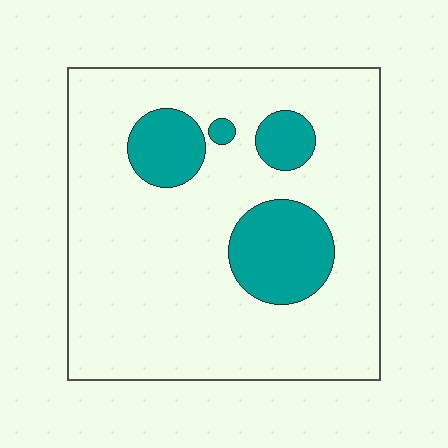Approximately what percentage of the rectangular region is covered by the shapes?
Approximately 20%.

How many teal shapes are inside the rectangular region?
4.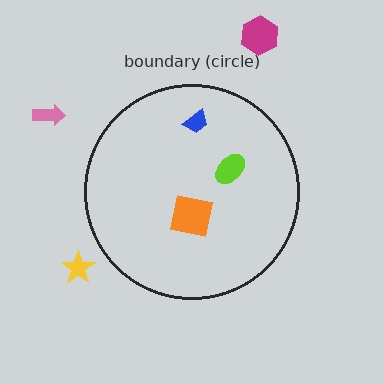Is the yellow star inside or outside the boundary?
Outside.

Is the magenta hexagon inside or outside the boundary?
Outside.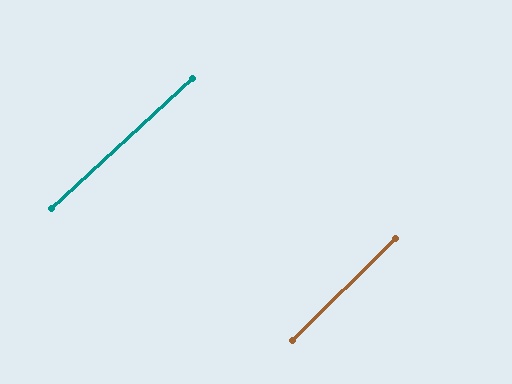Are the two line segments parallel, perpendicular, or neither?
Parallel — their directions differ by only 2.0°.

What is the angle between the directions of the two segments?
Approximately 2 degrees.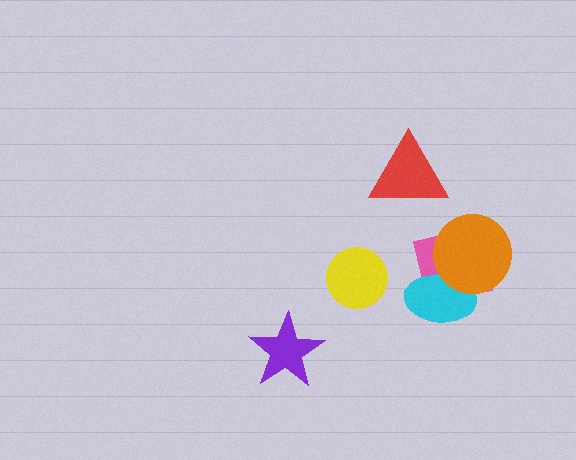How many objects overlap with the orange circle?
2 objects overlap with the orange circle.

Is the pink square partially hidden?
Yes, it is partially covered by another shape.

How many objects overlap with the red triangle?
0 objects overlap with the red triangle.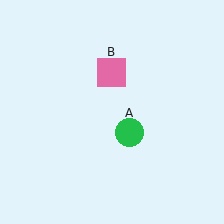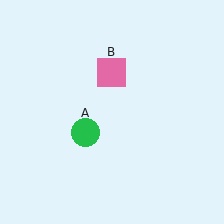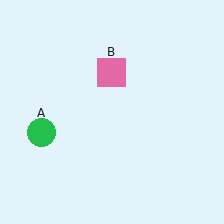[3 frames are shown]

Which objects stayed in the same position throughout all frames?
Pink square (object B) remained stationary.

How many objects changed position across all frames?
1 object changed position: green circle (object A).